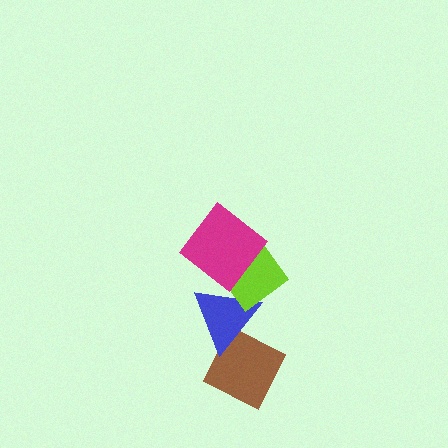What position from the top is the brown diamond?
The brown diamond is 4th from the top.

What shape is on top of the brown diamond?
The blue triangle is on top of the brown diamond.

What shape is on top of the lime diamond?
The magenta diamond is on top of the lime diamond.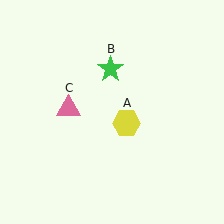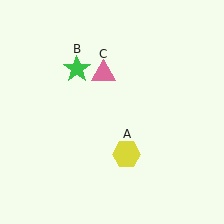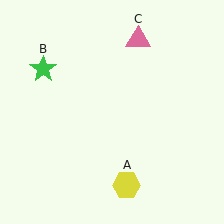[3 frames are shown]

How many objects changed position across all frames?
3 objects changed position: yellow hexagon (object A), green star (object B), pink triangle (object C).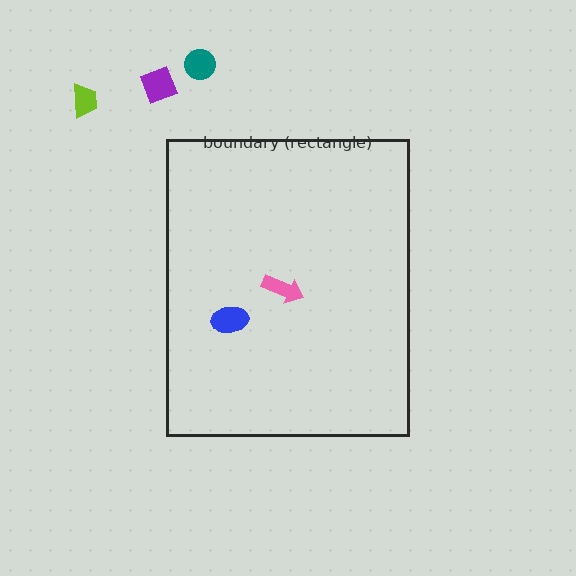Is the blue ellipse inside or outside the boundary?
Inside.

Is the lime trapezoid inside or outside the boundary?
Outside.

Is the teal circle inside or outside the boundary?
Outside.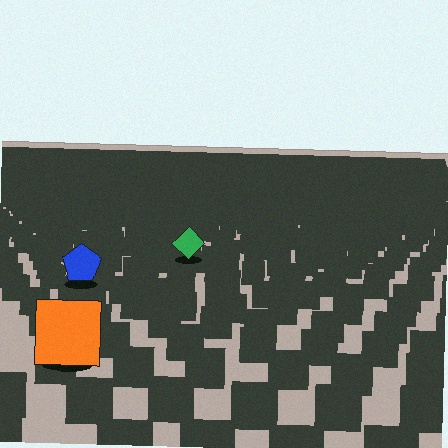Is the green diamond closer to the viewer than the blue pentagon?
No. The blue pentagon is closer — you can tell from the texture gradient: the ground texture is coarser near it.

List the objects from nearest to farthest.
From nearest to farthest: the orange square, the blue pentagon, the green diamond.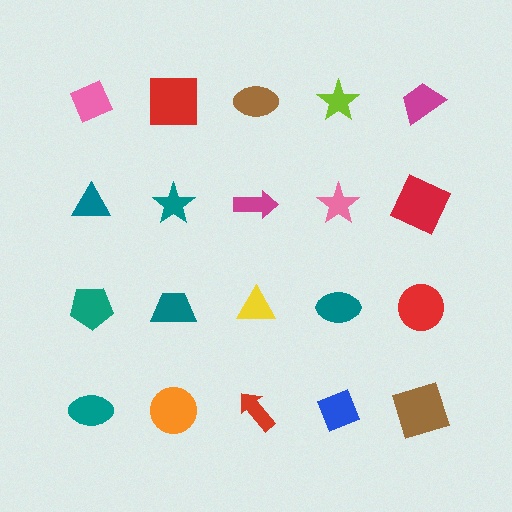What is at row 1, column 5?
A magenta trapezoid.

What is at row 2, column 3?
A magenta arrow.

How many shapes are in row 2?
5 shapes.